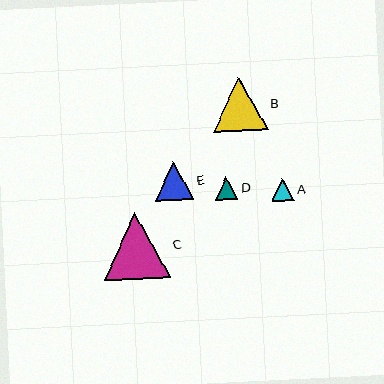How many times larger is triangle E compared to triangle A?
Triangle E is approximately 1.7 times the size of triangle A.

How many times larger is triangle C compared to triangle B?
Triangle C is approximately 1.2 times the size of triangle B.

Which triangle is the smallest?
Triangle A is the smallest with a size of approximately 22 pixels.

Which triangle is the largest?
Triangle C is the largest with a size of approximately 67 pixels.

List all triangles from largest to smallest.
From largest to smallest: C, B, E, D, A.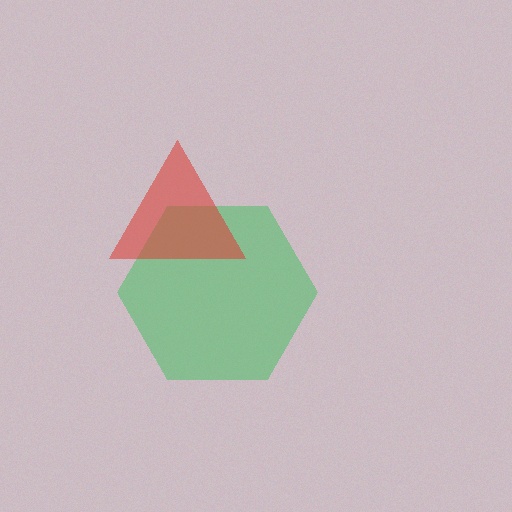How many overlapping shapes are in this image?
There are 2 overlapping shapes in the image.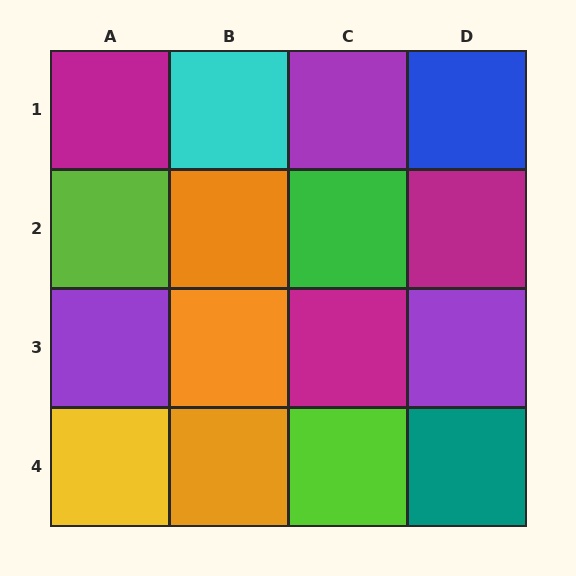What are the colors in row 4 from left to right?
Yellow, orange, lime, teal.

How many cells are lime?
2 cells are lime.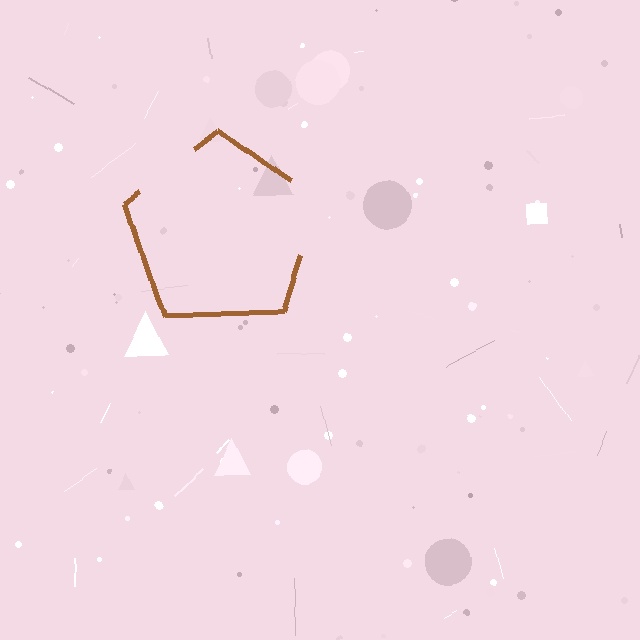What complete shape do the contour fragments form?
The contour fragments form a pentagon.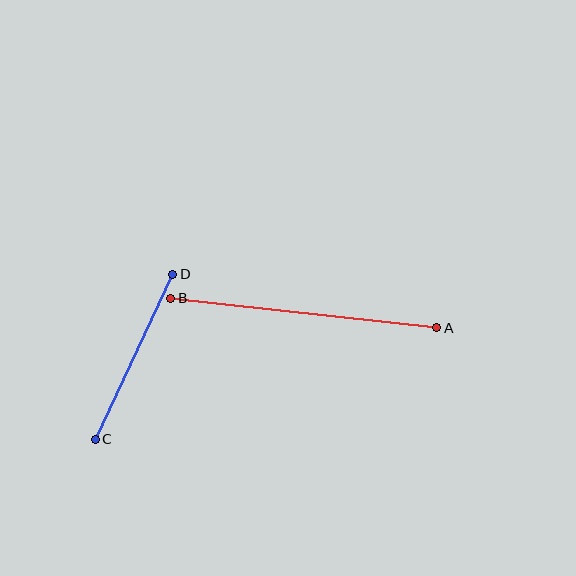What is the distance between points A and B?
The distance is approximately 268 pixels.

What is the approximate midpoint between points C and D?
The midpoint is at approximately (134, 357) pixels.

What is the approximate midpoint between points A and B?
The midpoint is at approximately (304, 313) pixels.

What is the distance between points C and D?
The distance is approximately 182 pixels.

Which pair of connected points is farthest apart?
Points A and B are farthest apart.